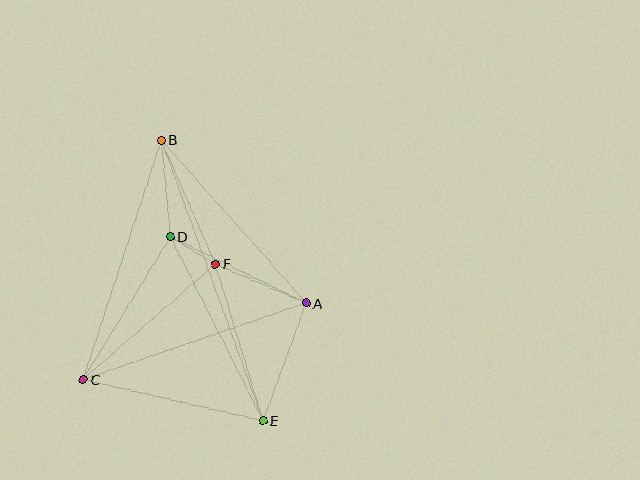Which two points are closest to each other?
Points D and F are closest to each other.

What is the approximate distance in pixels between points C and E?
The distance between C and E is approximately 184 pixels.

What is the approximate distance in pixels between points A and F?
The distance between A and F is approximately 98 pixels.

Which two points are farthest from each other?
Points B and E are farthest from each other.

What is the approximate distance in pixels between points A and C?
The distance between A and C is approximately 235 pixels.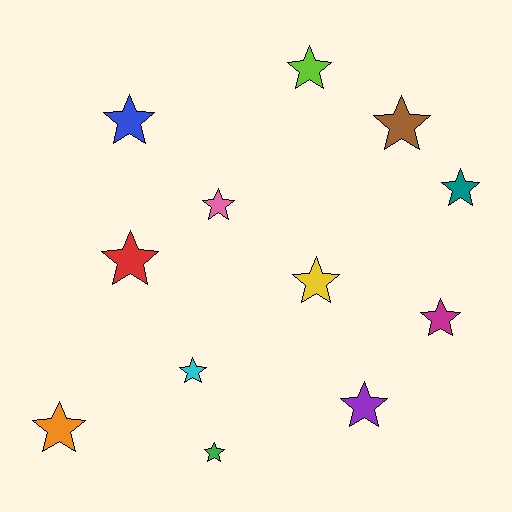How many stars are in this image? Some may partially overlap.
There are 12 stars.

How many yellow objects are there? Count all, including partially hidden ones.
There is 1 yellow object.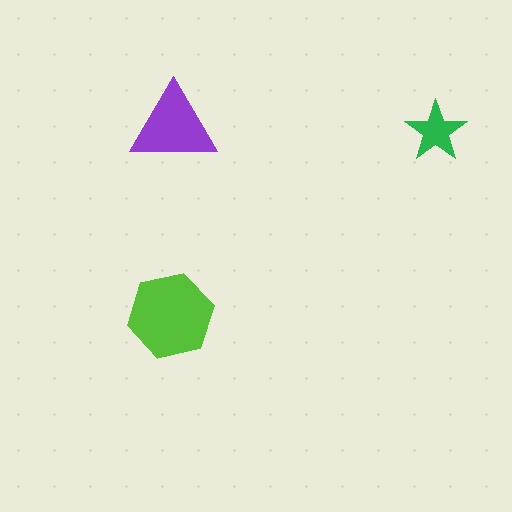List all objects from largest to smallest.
The lime hexagon, the purple triangle, the green star.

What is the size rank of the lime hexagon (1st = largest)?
1st.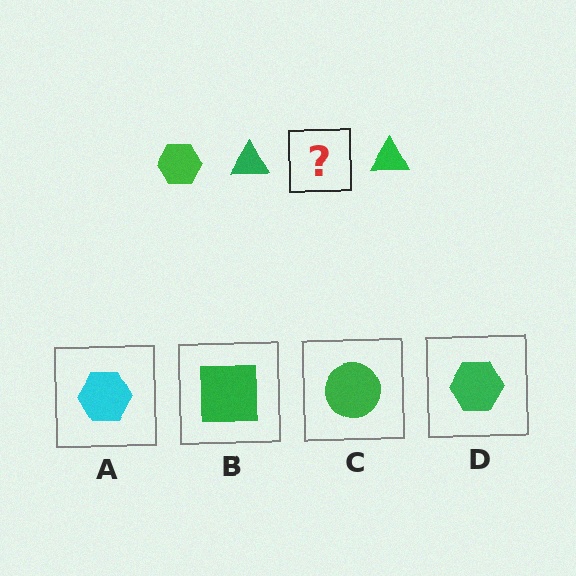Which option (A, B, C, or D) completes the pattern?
D.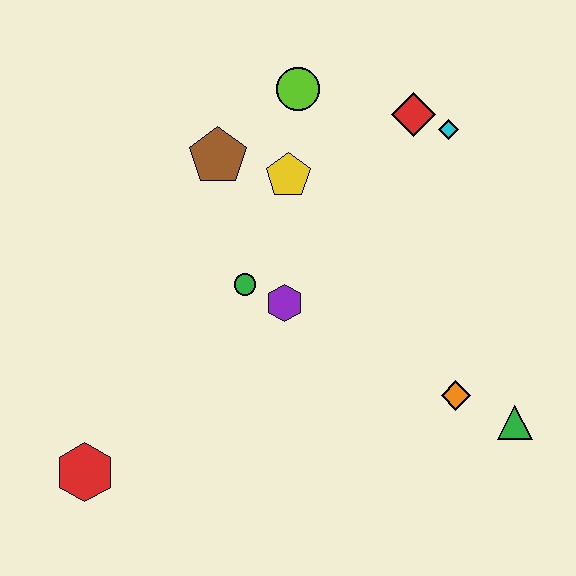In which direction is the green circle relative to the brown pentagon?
The green circle is below the brown pentagon.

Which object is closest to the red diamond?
The cyan diamond is closest to the red diamond.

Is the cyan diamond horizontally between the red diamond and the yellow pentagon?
No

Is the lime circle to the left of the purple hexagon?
No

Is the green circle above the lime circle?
No